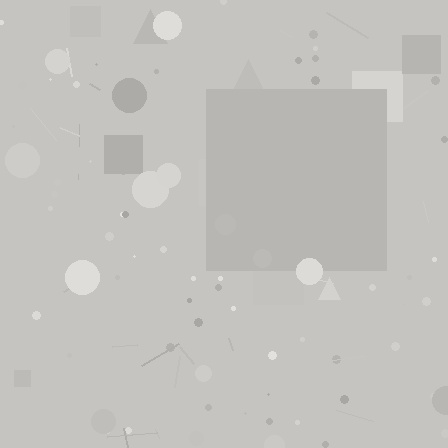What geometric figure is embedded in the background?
A square is embedded in the background.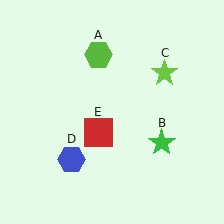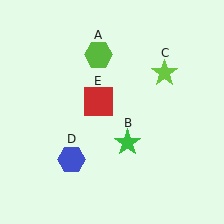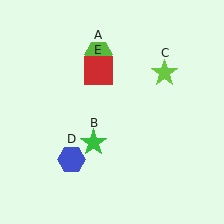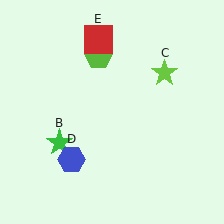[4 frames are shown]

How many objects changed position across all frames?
2 objects changed position: green star (object B), red square (object E).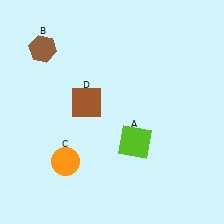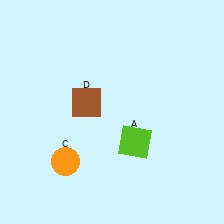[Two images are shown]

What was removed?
The brown hexagon (B) was removed in Image 2.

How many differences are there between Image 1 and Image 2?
There is 1 difference between the two images.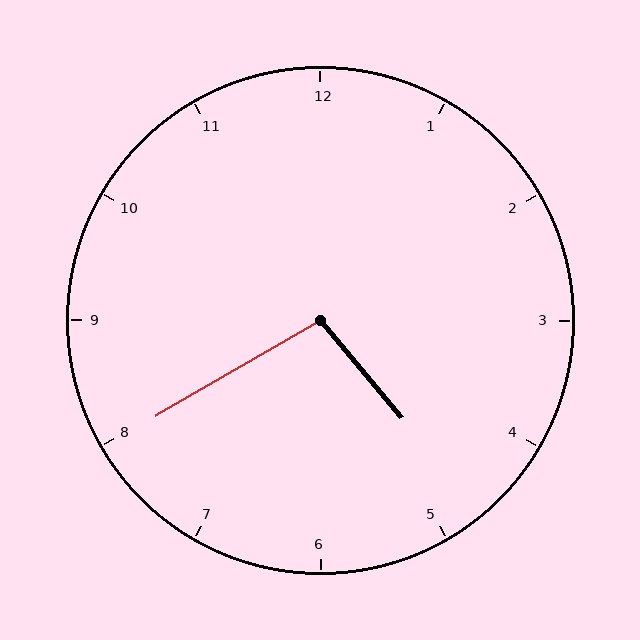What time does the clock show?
4:40.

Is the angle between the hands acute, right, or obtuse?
It is obtuse.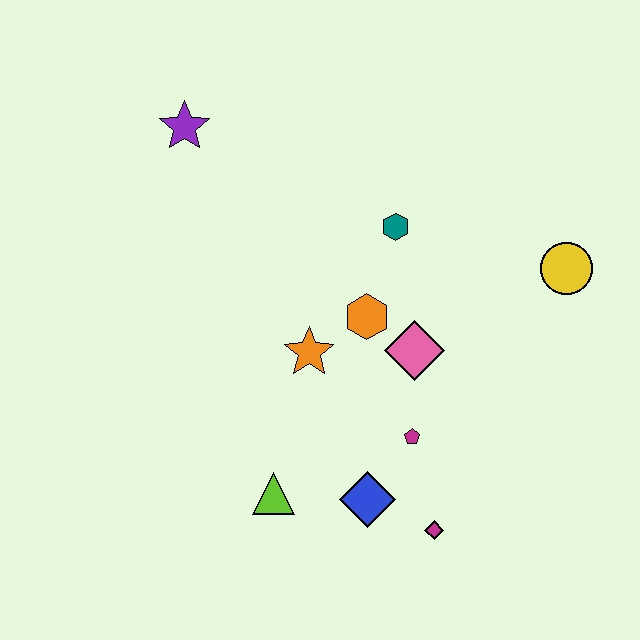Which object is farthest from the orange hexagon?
The purple star is farthest from the orange hexagon.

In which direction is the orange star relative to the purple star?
The orange star is below the purple star.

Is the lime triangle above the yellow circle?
No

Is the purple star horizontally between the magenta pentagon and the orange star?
No